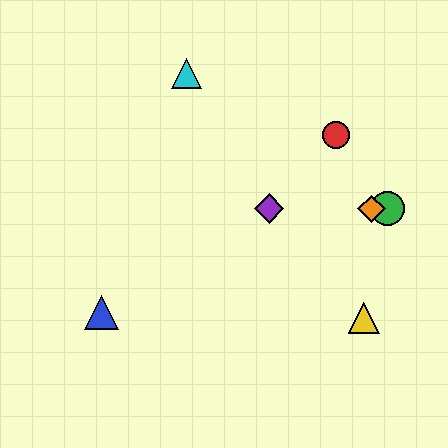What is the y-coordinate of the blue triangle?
The blue triangle is at y≈312.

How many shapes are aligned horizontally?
3 shapes (the green circle, the purple diamond, the orange diamond) are aligned horizontally.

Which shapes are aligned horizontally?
The green circle, the purple diamond, the orange diamond are aligned horizontally.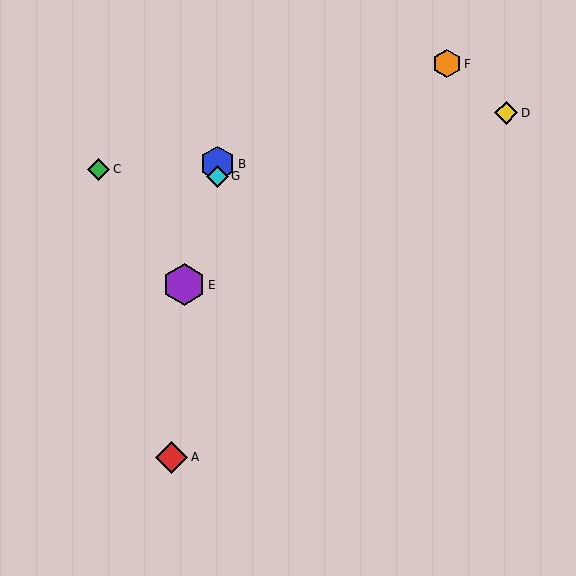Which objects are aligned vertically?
Objects B, G are aligned vertically.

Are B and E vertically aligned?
No, B is at x≈217 and E is at x≈184.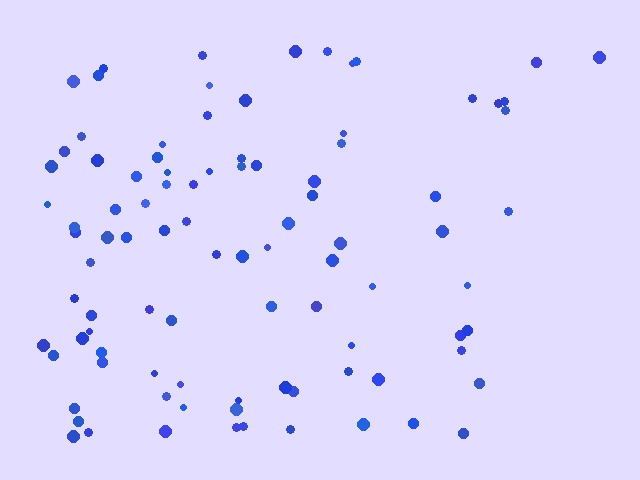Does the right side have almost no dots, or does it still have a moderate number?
Still a moderate number, just noticeably fewer than the left.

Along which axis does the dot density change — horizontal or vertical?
Horizontal.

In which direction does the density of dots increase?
From right to left, with the left side densest.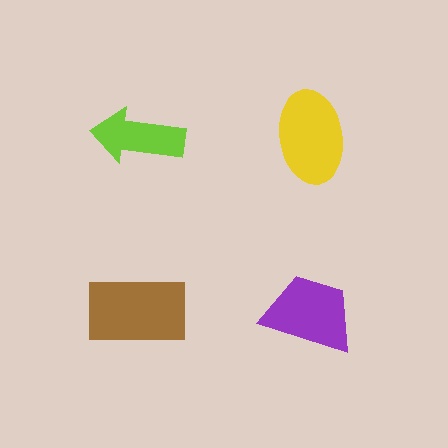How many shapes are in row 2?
2 shapes.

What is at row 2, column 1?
A brown rectangle.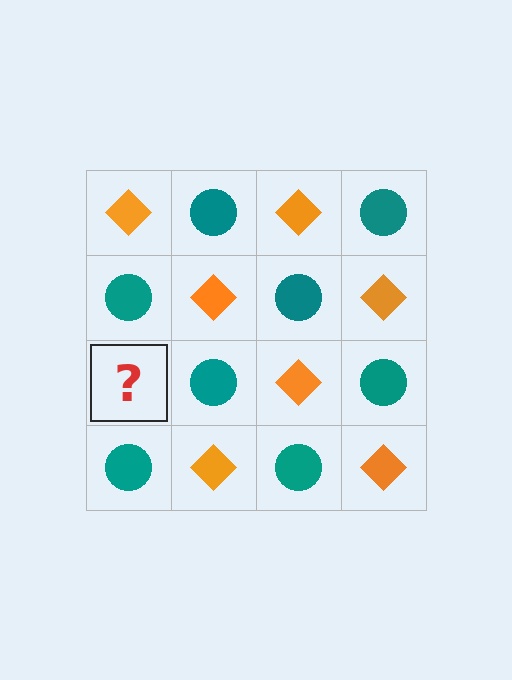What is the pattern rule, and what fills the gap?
The rule is that it alternates orange diamond and teal circle in a checkerboard pattern. The gap should be filled with an orange diamond.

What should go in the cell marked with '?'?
The missing cell should contain an orange diamond.